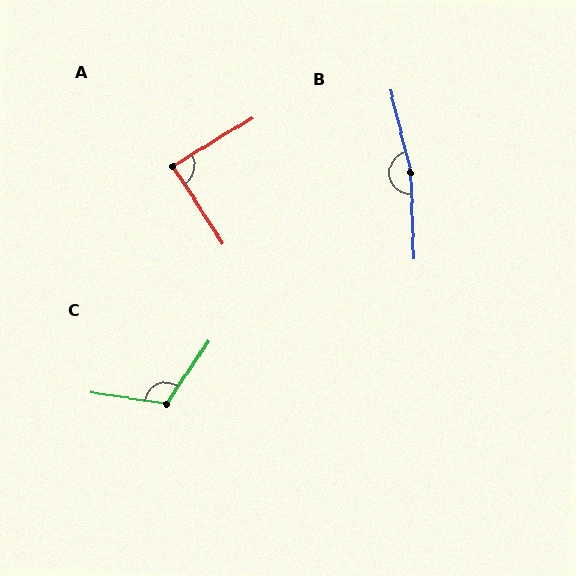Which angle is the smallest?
A, at approximately 88 degrees.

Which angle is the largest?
B, at approximately 169 degrees.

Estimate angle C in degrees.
Approximately 116 degrees.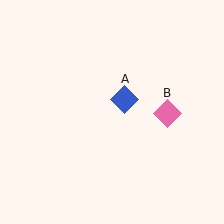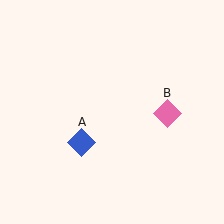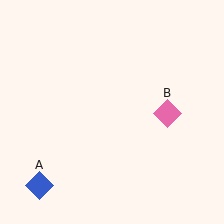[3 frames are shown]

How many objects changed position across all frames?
1 object changed position: blue diamond (object A).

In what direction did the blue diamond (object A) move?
The blue diamond (object A) moved down and to the left.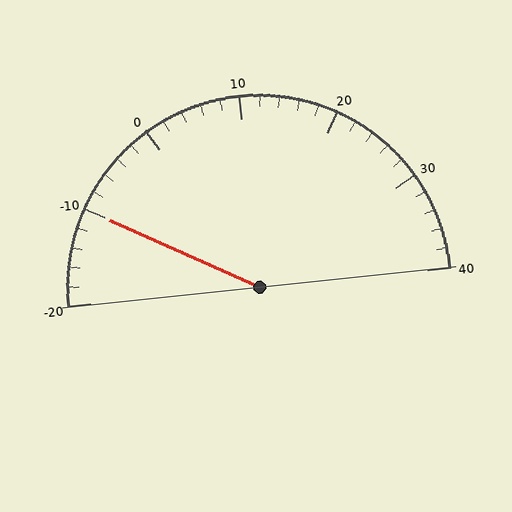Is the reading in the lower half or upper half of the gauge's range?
The reading is in the lower half of the range (-20 to 40).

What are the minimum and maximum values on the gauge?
The gauge ranges from -20 to 40.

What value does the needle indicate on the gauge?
The needle indicates approximately -10.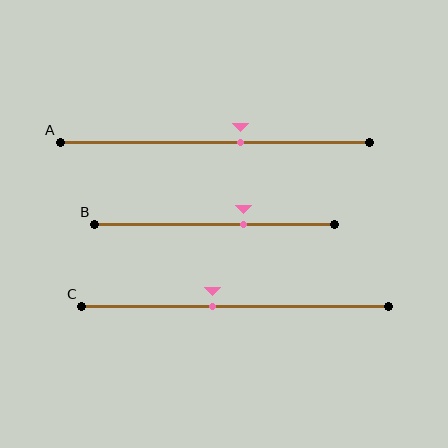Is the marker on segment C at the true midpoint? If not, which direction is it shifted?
No, the marker on segment C is shifted to the left by about 7% of the segment length.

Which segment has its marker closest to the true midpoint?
Segment C has its marker closest to the true midpoint.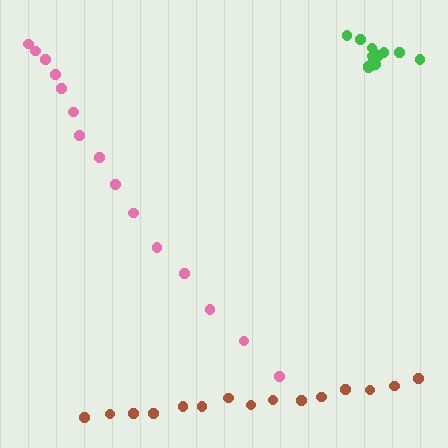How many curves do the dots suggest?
There are 3 distinct paths.